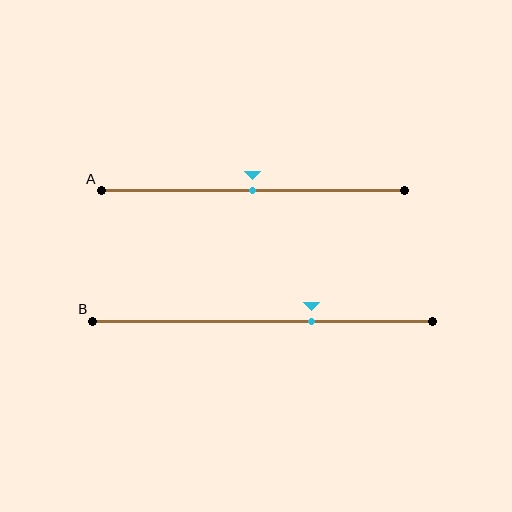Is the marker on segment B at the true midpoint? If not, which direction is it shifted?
No, the marker on segment B is shifted to the right by about 15% of the segment length.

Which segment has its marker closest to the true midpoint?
Segment A has its marker closest to the true midpoint.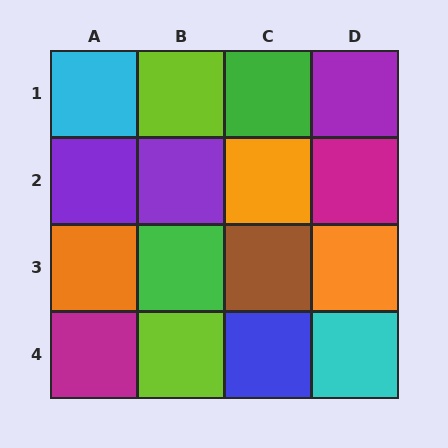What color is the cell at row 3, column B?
Green.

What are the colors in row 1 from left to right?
Cyan, lime, green, purple.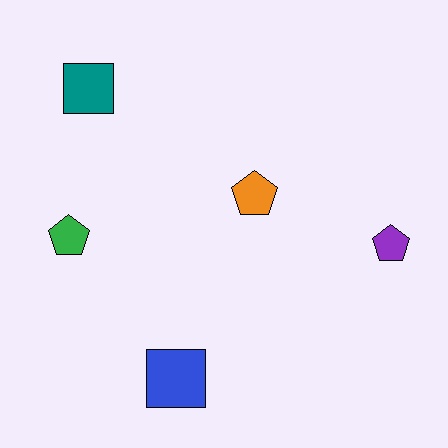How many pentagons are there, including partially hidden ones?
There are 3 pentagons.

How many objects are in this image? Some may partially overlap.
There are 5 objects.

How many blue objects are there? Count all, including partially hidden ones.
There is 1 blue object.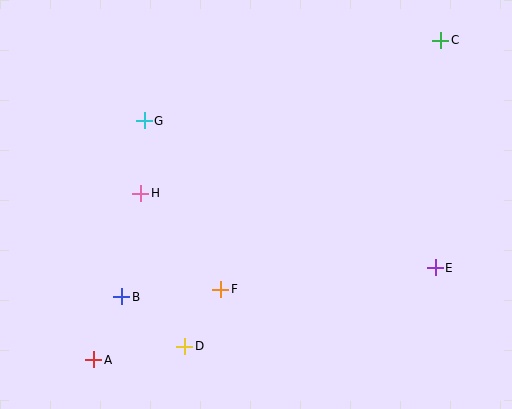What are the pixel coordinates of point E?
Point E is at (435, 268).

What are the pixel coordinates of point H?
Point H is at (141, 193).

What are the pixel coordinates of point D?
Point D is at (185, 346).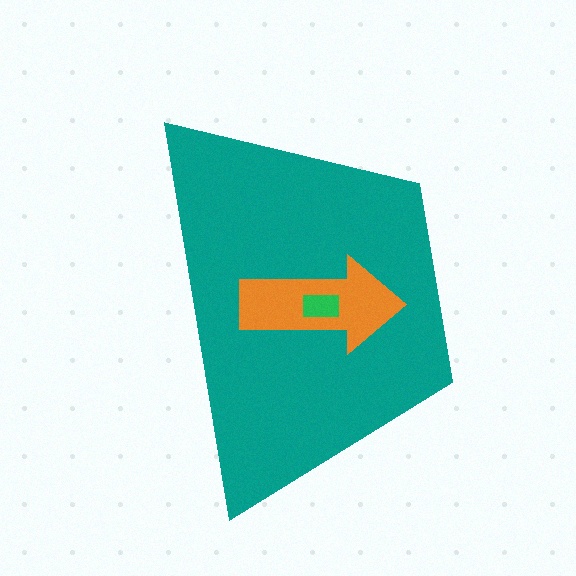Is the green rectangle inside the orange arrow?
Yes.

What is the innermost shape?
The green rectangle.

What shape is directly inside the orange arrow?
The green rectangle.